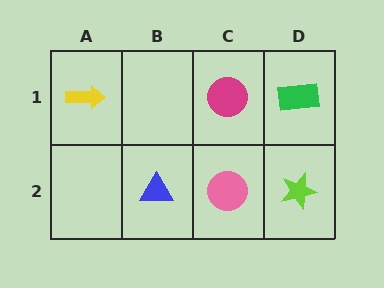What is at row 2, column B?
A blue triangle.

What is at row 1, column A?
A yellow arrow.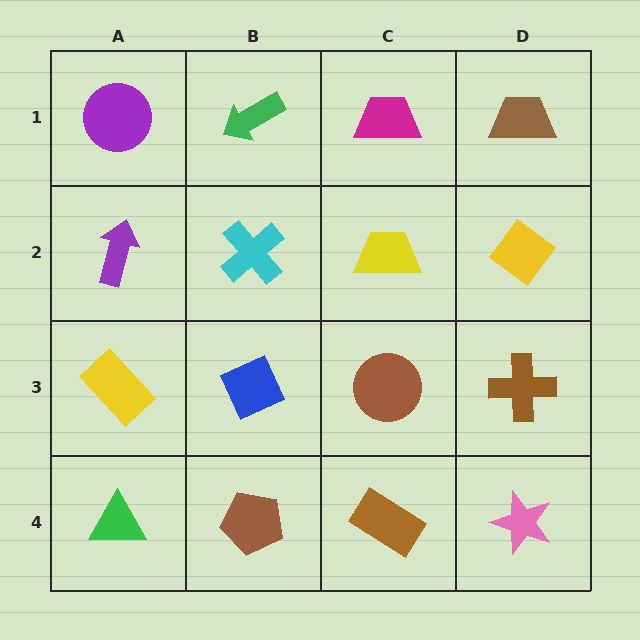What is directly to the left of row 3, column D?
A brown circle.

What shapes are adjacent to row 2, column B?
A green arrow (row 1, column B), a blue diamond (row 3, column B), a purple arrow (row 2, column A), a yellow trapezoid (row 2, column C).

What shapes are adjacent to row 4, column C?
A brown circle (row 3, column C), a brown pentagon (row 4, column B), a pink star (row 4, column D).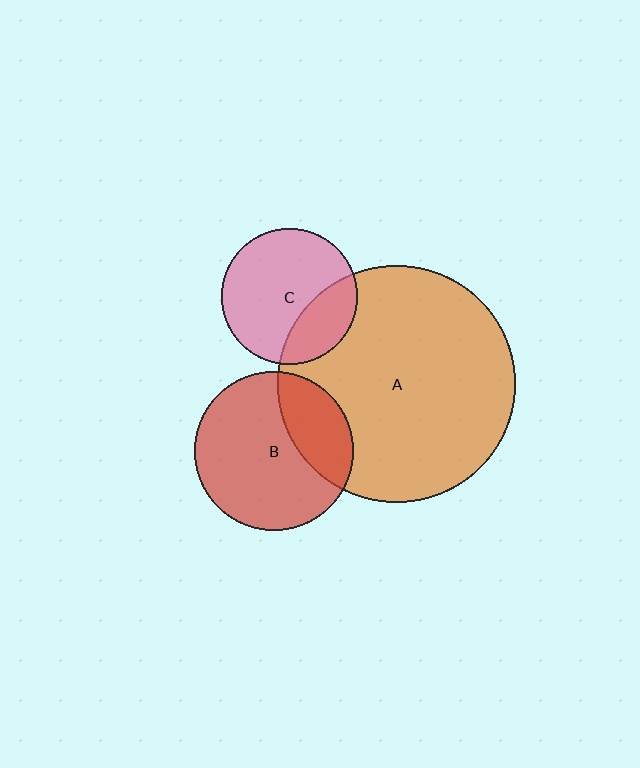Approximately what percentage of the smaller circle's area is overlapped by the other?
Approximately 25%.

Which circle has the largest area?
Circle A (orange).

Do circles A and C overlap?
Yes.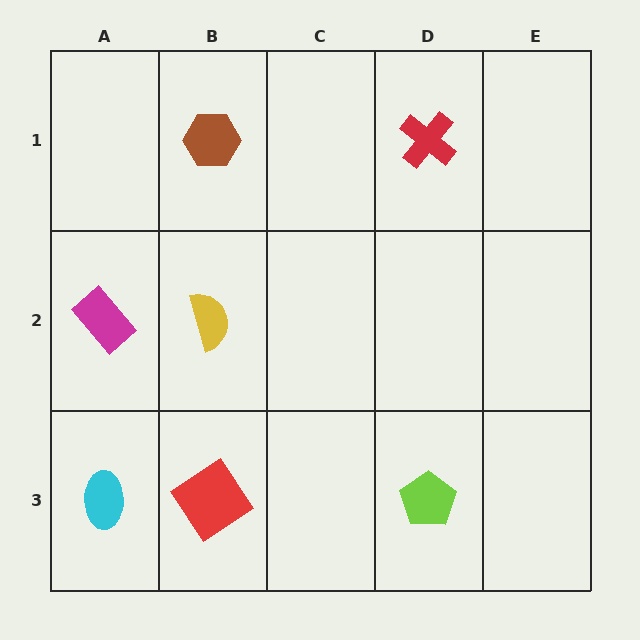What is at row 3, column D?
A lime pentagon.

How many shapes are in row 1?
2 shapes.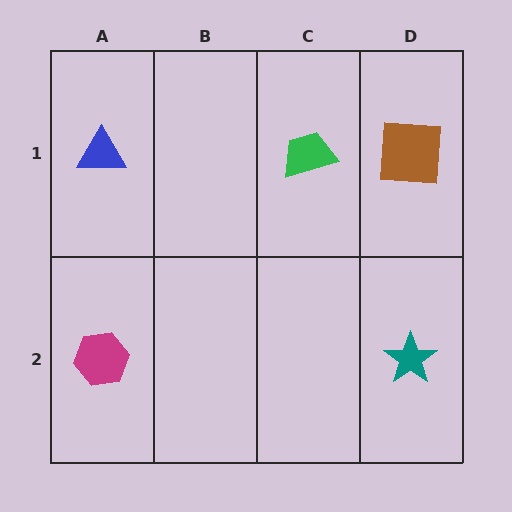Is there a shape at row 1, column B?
No, that cell is empty.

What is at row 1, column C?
A green trapezoid.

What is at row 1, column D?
A brown square.